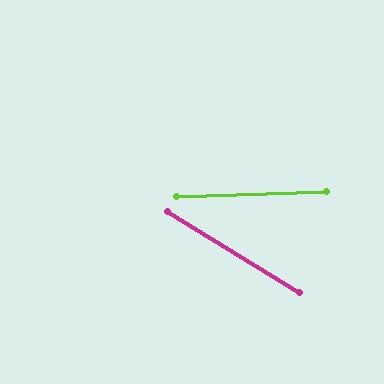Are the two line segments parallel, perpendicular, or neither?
Neither parallel nor perpendicular — they differ by about 34°.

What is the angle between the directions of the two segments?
Approximately 34 degrees.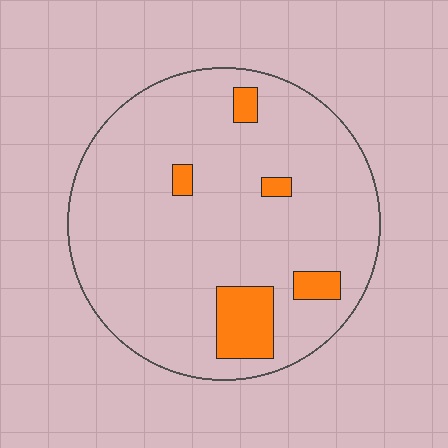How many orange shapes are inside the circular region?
5.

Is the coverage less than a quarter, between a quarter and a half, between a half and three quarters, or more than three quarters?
Less than a quarter.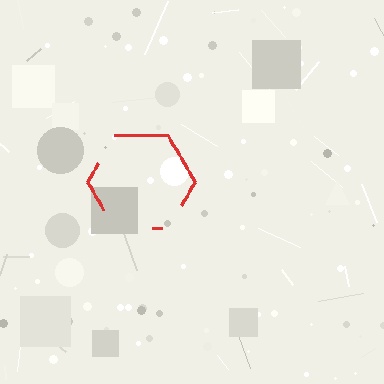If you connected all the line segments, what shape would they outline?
They would outline a hexagon.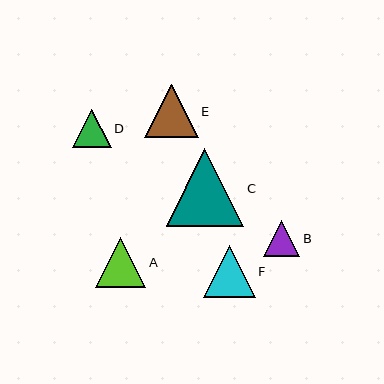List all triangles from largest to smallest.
From largest to smallest: C, E, F, A, D, B.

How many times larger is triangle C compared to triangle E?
Triangle C is approximately 1.5 times the size of triangle E.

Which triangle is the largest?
Triangle C is the largest with a size of approximately 78 pixels.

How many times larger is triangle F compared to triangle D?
Triangle F is approximately 1.3 times the size of triangle D.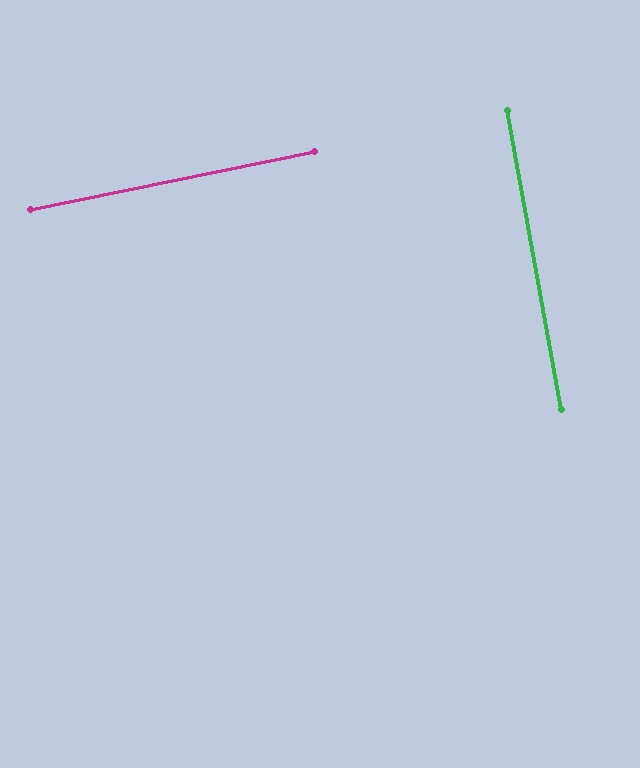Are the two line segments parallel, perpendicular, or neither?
Perpendicular — they meet at approximately 89°.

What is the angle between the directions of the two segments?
Approximately 89 degrees.